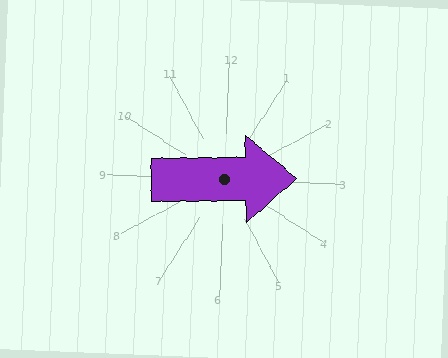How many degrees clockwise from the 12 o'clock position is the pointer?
Approximately 87 degrees.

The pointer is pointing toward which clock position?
Roughly 3 o'clock.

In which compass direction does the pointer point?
East.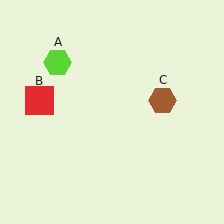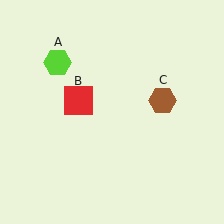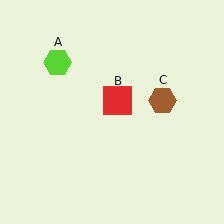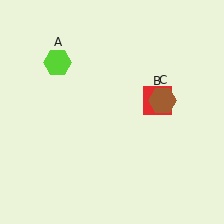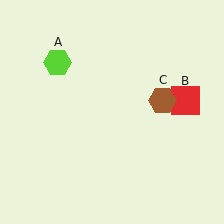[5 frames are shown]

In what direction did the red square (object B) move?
The red square (object B) moved right.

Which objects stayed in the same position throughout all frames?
Lime hexagon (object A) and brown hexagon (object C) remained stationary.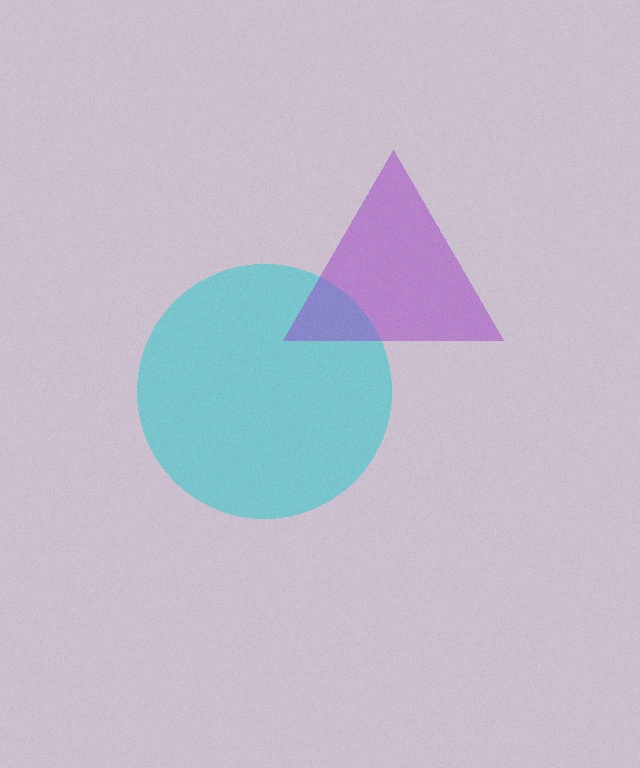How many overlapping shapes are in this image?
There are 2 overlapping shapes in the image.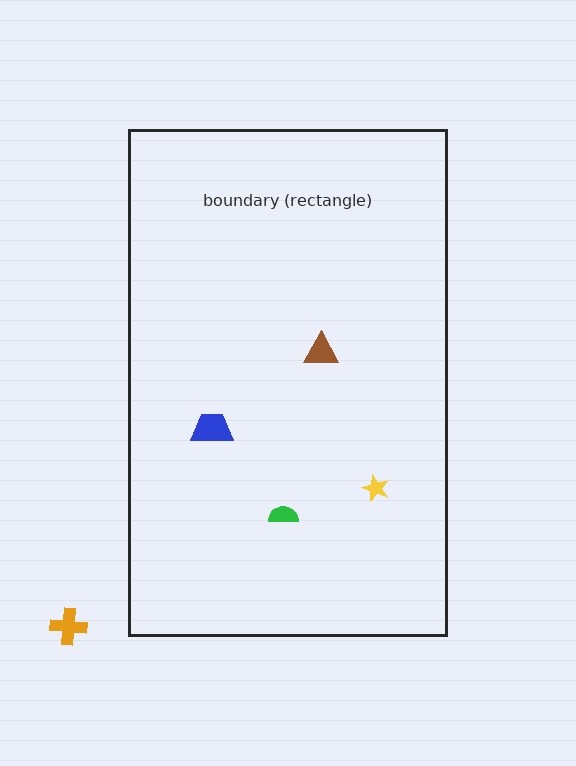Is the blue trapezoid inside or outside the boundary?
Inside.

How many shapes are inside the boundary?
4 inside, 1 outside.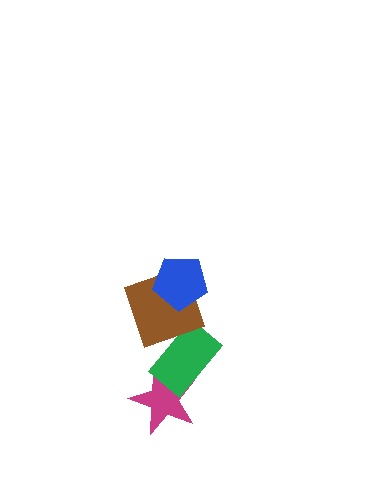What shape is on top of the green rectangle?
The brown square is on top of the green rectangle.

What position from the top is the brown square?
The brown square is 2nd from the top.